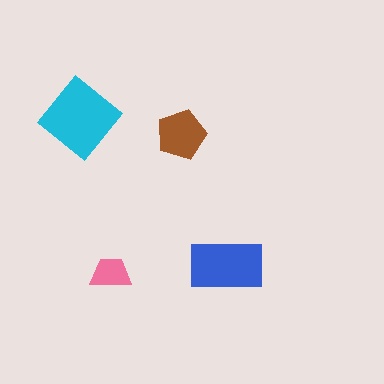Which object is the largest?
The cyan diamond.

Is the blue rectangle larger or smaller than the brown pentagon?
Larger.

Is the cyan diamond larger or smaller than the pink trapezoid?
Larger.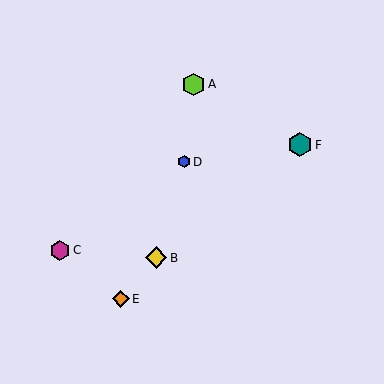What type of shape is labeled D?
Shape D is a blue hexagon.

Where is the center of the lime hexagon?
The center of the lime hexagon is at (194, 84).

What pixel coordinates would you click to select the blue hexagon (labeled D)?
Click at (184, 162) to select the blue hexagon D.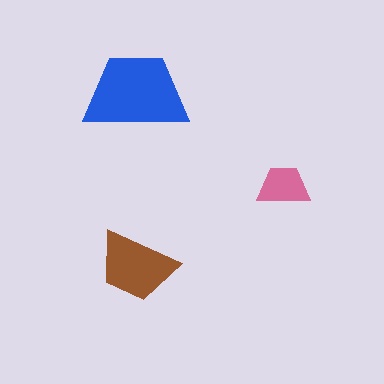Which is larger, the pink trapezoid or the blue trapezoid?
The blue one.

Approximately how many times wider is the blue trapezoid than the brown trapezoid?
About 1.5 times wider.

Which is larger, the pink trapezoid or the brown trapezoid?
The brown one.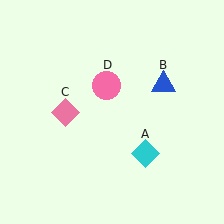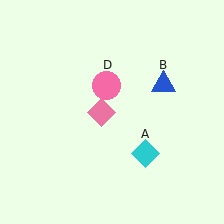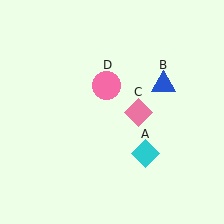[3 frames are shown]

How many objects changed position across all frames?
1 object changed position: pink diamond (object C).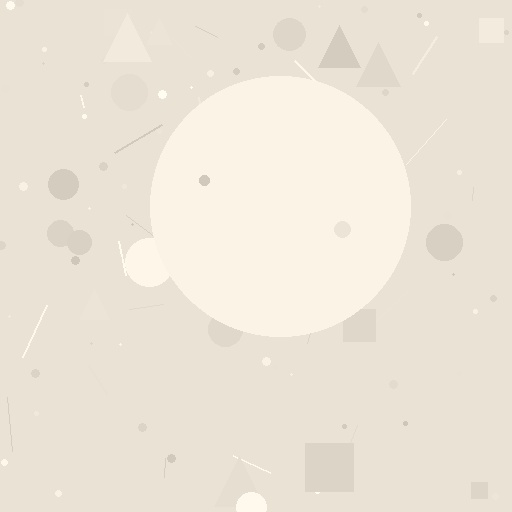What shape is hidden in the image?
A circle is hidden in the image.